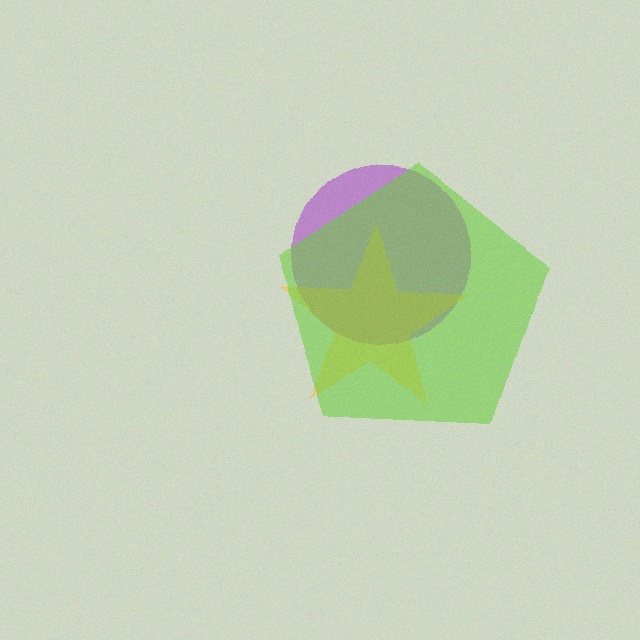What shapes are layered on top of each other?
The layered shapes are: a purple circle, a yellow star, a lime pentagon.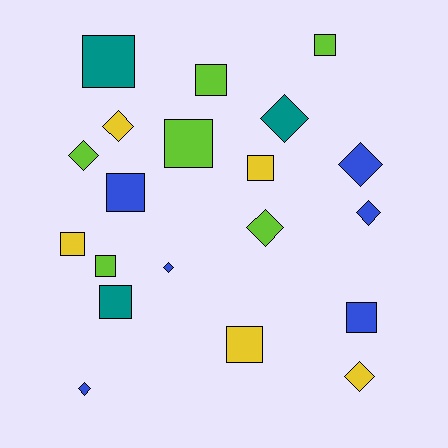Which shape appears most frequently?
Square, with 11 objects.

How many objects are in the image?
There are 20 objects.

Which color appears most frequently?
Lime, with 6 objects.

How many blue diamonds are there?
There are 4 blue diamonds.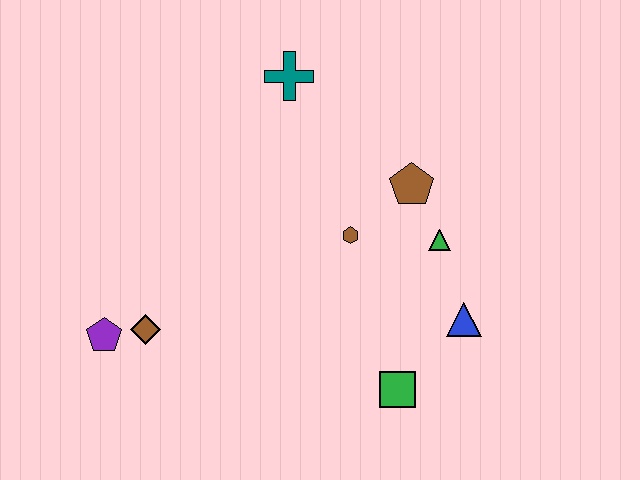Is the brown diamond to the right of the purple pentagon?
Yes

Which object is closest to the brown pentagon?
The green triangle is closest to the brown pentagon.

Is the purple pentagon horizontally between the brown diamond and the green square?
No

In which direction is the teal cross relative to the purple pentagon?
The teal cross is above the purple pentagon.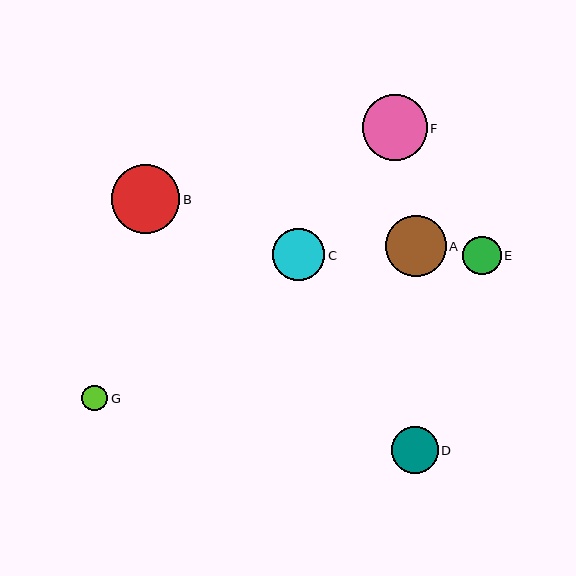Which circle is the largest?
Circle B is the largest with a size of approximately 69 pixels.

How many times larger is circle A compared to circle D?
Circle A is approximately 1.3 times the size of circle D.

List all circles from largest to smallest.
From largest to smallest: B, F, A, C, D, E, G.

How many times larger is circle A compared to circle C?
Circle A is approximately 1.2 times the size of circle C.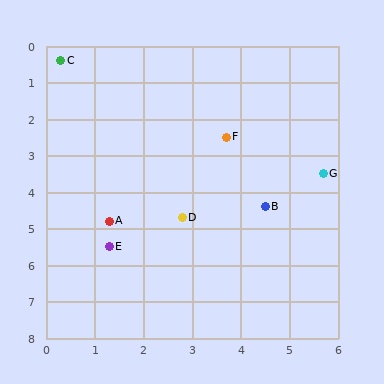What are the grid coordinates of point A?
Point A is at approximately (1.3, 4.8).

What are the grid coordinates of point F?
Point F is at approximately (3.7, 2.5).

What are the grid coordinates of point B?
Point B is at approximately (4.5, 4.4).